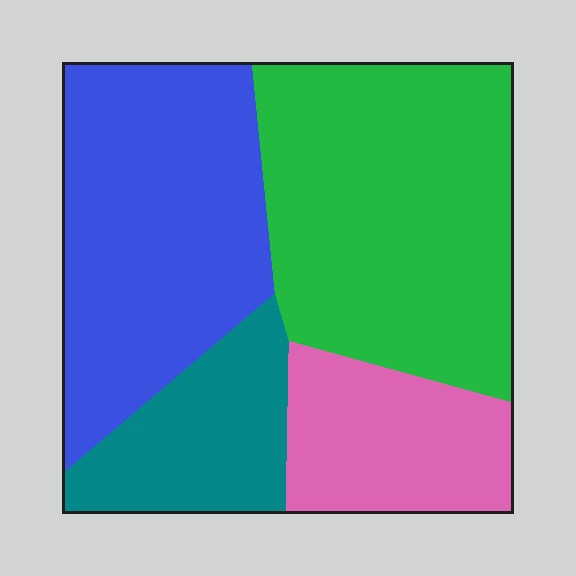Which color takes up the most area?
Green, at roughly 35%.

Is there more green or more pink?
Green.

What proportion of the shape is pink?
Pink covers 16% of the shape.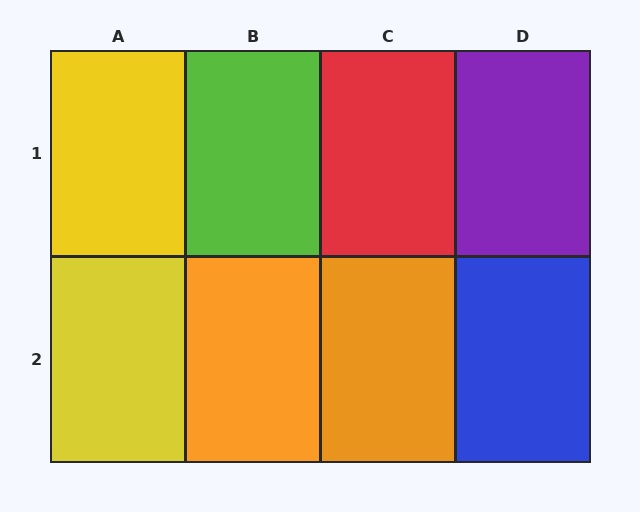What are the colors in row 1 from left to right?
Yellow, lime, red, purple.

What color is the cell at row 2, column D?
Blue.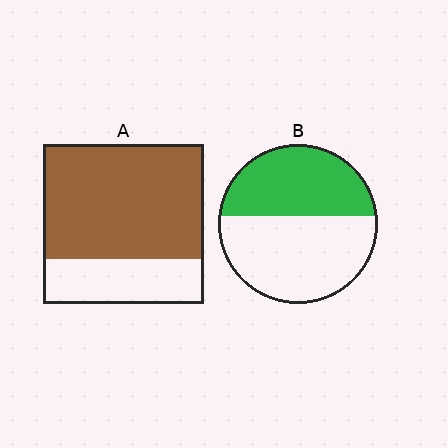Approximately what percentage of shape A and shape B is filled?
A is approximately 70% and B is approximately 45%.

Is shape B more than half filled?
No.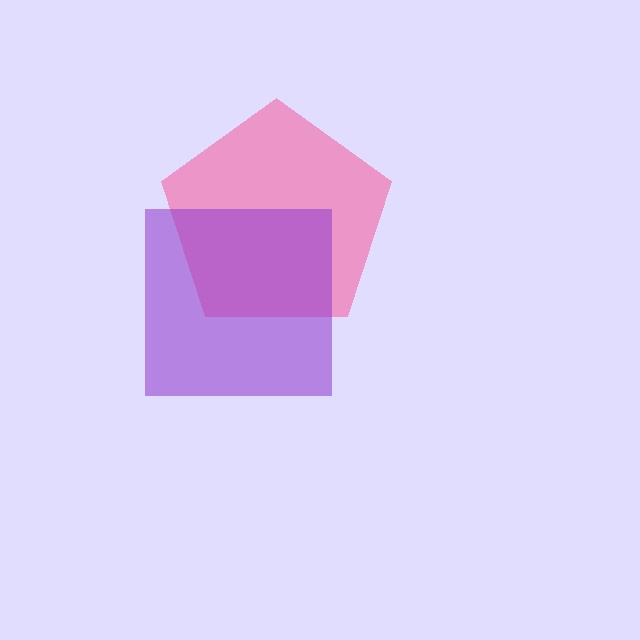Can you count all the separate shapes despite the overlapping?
Yes, there are 2 separate shapes.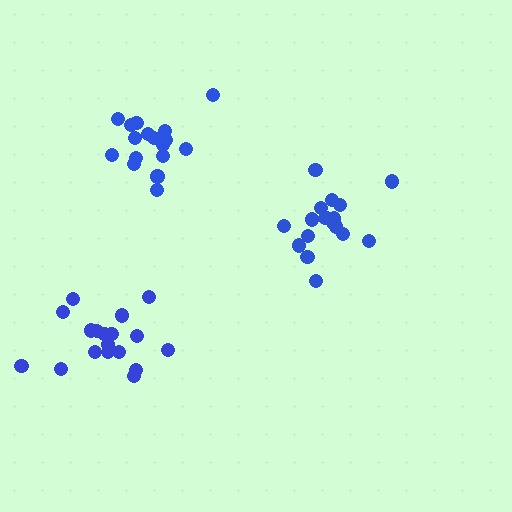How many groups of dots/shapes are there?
There are 3 groups.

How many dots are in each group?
Group 1: 17 dots, Group 2: 18 dots, Group 3: 19 dots (54 total).